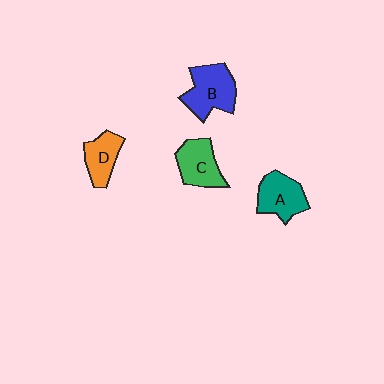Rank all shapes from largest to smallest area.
From largest to smallest: B (blue), A (teal), C (green), D (orange).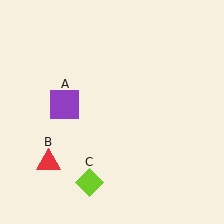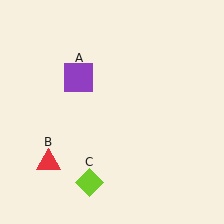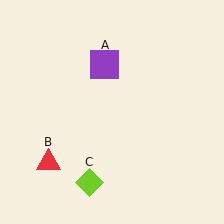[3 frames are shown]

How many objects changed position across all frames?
1 object changed position: purple square (object A).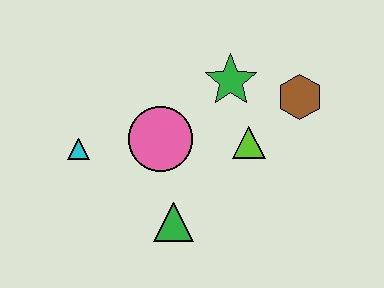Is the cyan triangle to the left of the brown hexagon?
Yes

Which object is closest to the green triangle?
The pink circle is closest to the green triangle.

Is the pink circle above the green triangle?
Yes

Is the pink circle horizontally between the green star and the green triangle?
No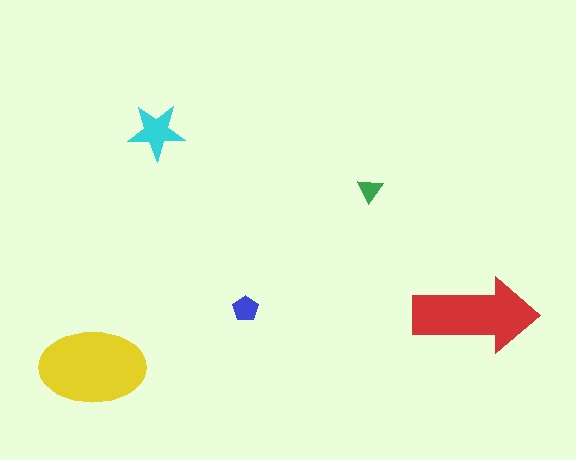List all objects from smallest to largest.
The green triangle, the blue pentagon, the cyan star, the red arrow, the yellow ellipse.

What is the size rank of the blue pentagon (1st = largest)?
4th.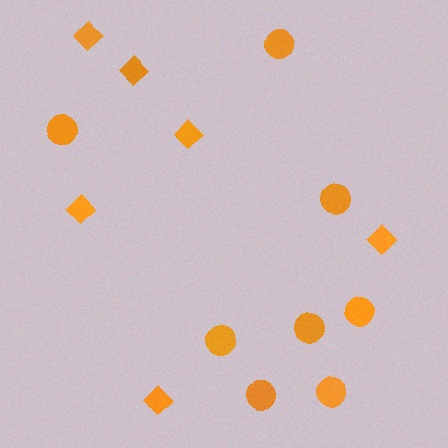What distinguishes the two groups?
There are 2 groups: one group of diamonds (6) and one group of circles (8).